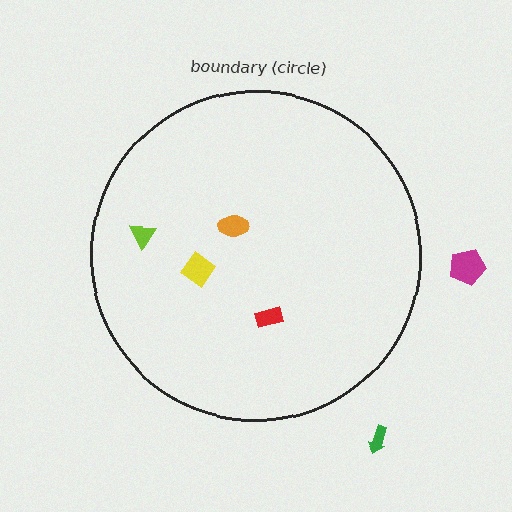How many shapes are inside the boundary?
4 inside, 2 outside.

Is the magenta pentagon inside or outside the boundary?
Outside.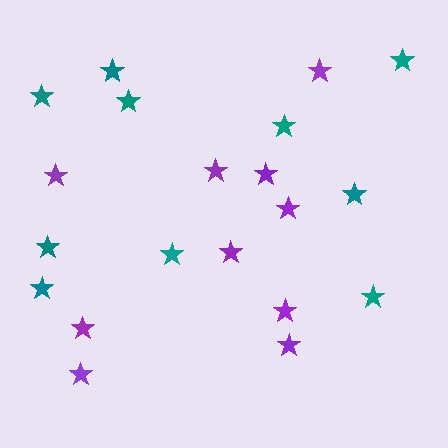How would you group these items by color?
There are 2 groups: one group of purple stars (10) and one group of teal stars (10).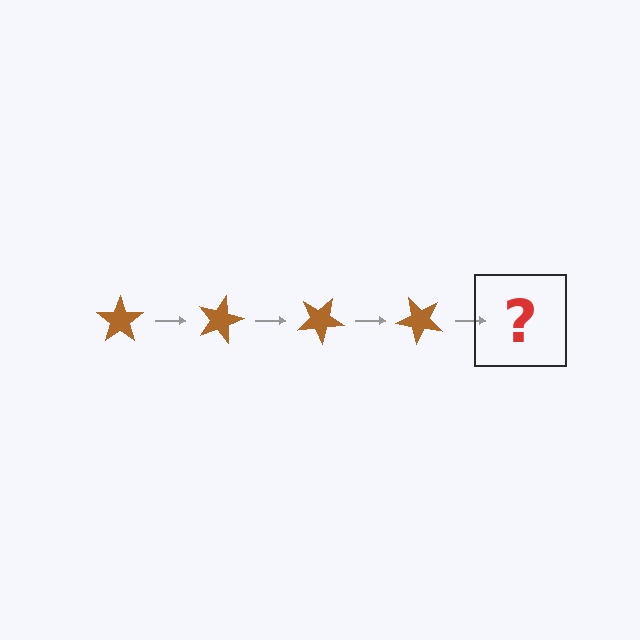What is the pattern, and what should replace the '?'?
The pattern is that the star rotates 15 degrees each step. The '?' should be a brown star rotated 60 degrees.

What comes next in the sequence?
The next element should be a brown star rotated 60 degrees.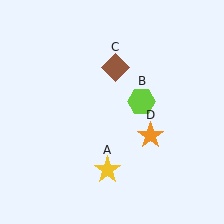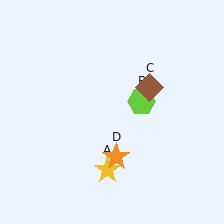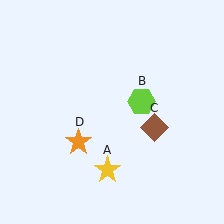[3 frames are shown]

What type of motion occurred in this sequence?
The brown diamond (object C), orange star (object D) rotated clockwise around the center of the scene.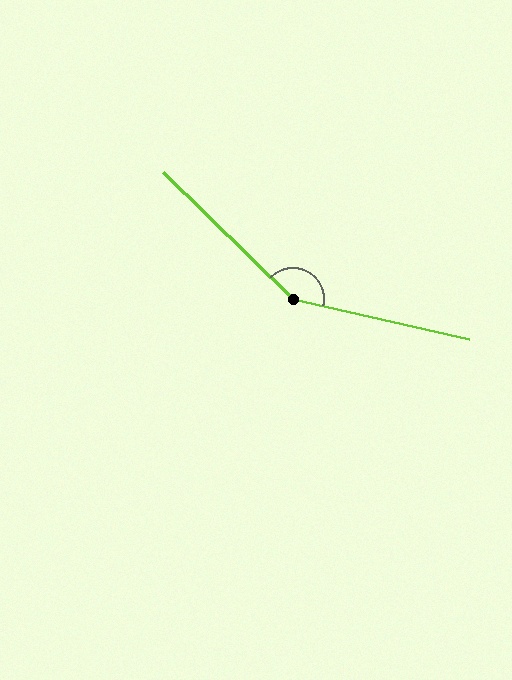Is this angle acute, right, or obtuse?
It is obtuse.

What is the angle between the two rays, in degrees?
Approximately 149 degrees.